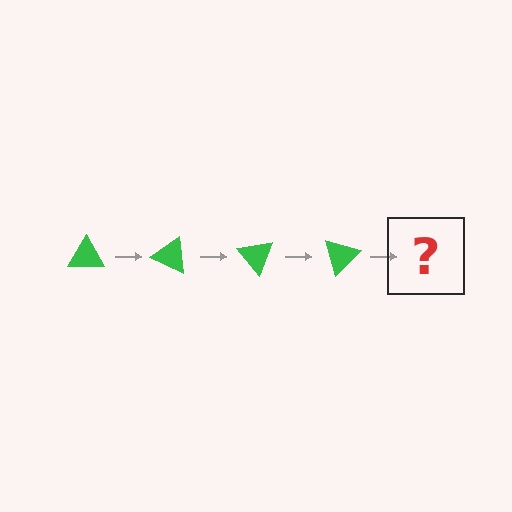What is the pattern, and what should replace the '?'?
The pattern is that the triangle rotates 25 degrees each step. The '?' should be a green triangle rotated 100 degrees.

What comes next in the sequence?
The next element should be a green triangle rotated 100 degrees.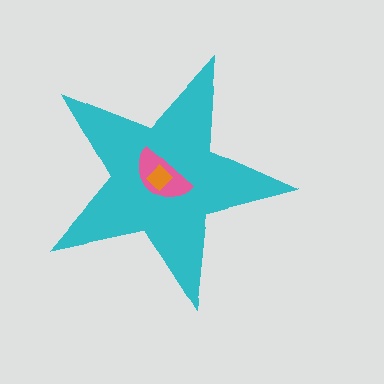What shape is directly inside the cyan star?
The pink semicircle.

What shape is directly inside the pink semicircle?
The orange diamond.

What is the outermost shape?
The cyan star.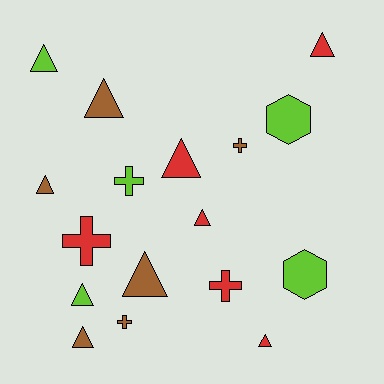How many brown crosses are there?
There are 2 brown crosses.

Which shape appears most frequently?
Triangle, with 10 objects.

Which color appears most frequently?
Red, with 6 objects.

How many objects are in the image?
There are 17 objects.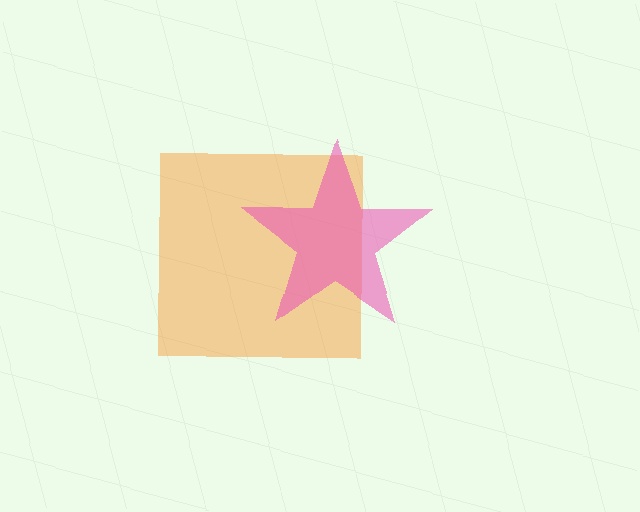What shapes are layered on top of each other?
The layered shapes are: an orange square, a pink star.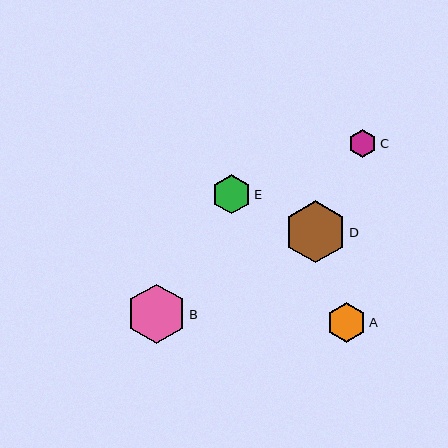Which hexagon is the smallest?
Hexagon C is the smallest with a size of approximately 29 pixels.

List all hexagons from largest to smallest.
From largest to smallest: D, B, A, E, C.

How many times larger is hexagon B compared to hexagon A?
Hexagon B is approximately 1.5 times the size of hexagon A.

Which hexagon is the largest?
Hexagon D is the largest with a size of approximately 62 pixels.